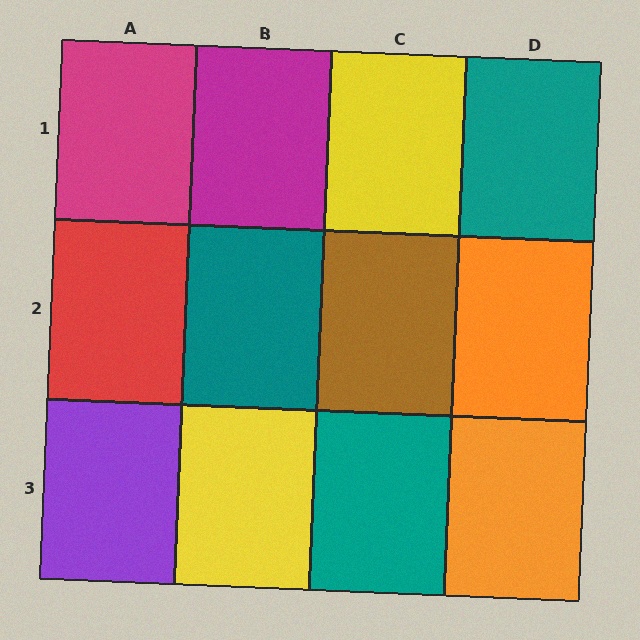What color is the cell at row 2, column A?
Red.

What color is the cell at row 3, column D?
Orange.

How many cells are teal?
3 cells are teal.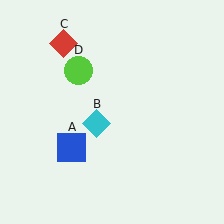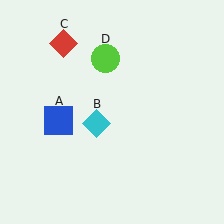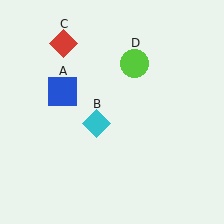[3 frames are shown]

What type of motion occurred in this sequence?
The blue square (object A), lime circle (object D) rotated clockwise around the center of the scene.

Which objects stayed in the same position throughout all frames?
Cyan diamond (object B) and red diamond (object C) remained stationary.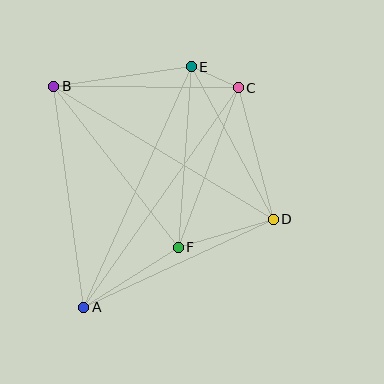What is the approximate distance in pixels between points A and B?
The distance between A and B is approximately 223 pixels.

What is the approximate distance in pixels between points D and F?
The distance between D and F is approximately 99 pixels.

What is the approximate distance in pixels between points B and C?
The distance between B and C is approximately 185 pixels.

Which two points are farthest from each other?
Points A and C are farthest from each other.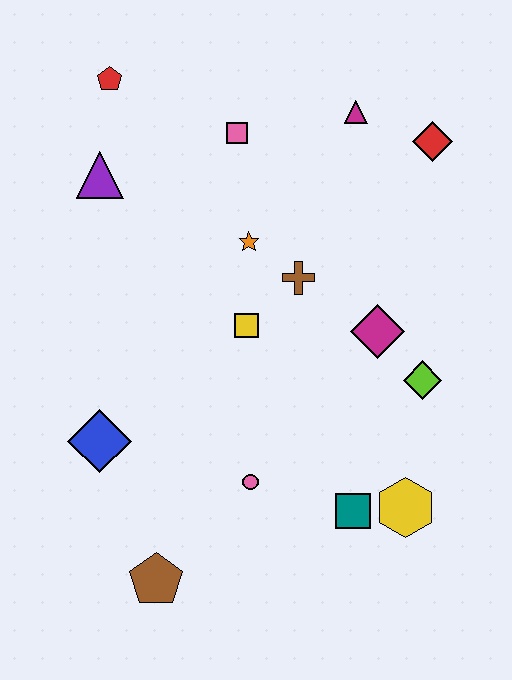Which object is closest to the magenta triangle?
The red diamond is closest to the magenta triangle.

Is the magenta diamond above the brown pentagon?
Yes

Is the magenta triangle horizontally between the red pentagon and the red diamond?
Yes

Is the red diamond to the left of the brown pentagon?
No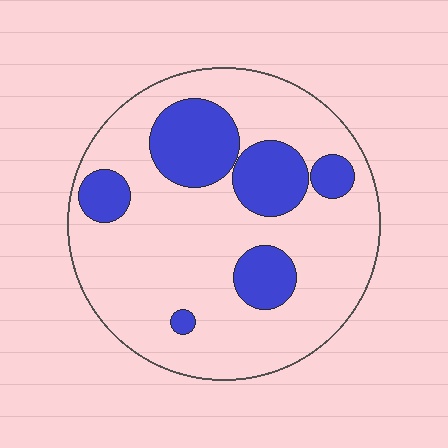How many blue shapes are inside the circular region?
6.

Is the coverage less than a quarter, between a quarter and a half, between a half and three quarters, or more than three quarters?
Less than a quarter.